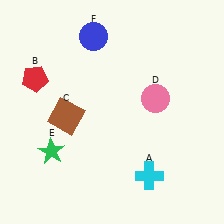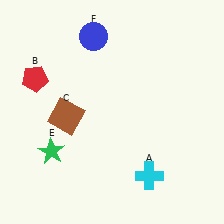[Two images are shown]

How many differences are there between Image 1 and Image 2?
There is 1 difference between the two images.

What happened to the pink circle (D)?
The pink circle (D) was removed in Image 2. It was in the top-right area of Image 1.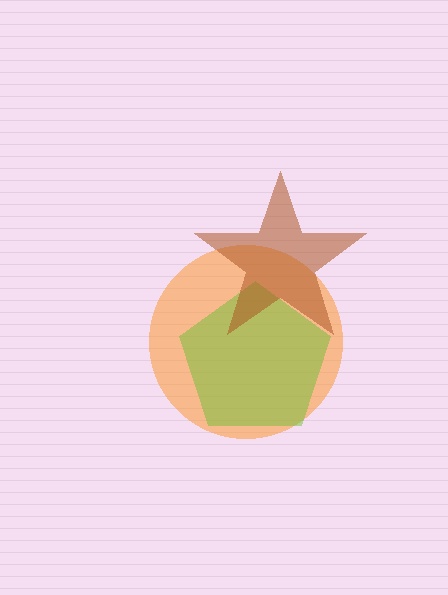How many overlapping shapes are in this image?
There are 3 overlapping shapes in the image.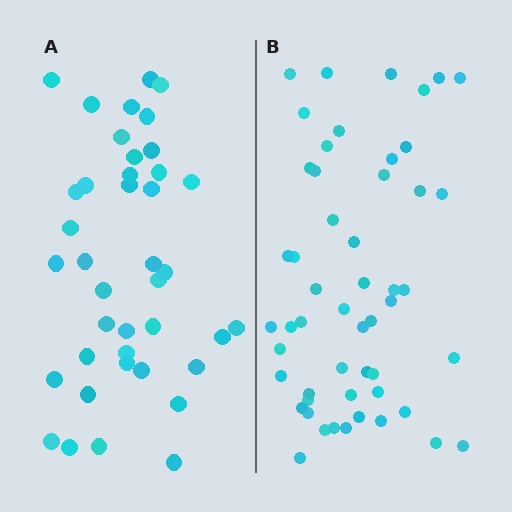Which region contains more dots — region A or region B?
Region B (the right region) has more dots.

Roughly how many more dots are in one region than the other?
Region B has roughly 12 or so more dots than region A.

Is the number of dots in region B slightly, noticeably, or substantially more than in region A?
Region B has noticeably more, but not dramatically so. The ratio is roughly 1.3 to 1.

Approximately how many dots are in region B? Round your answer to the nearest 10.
About 50 dots. (The exact count is 52, which rounds to 50.)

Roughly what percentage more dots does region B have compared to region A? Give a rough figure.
About 30% more.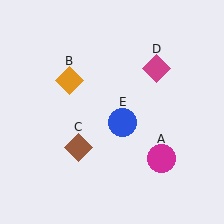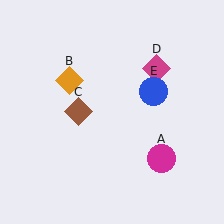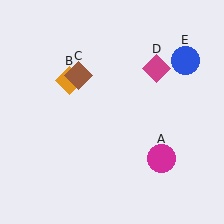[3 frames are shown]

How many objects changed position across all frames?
2 objects changed position: brown diamond (object C), blue circle (object E).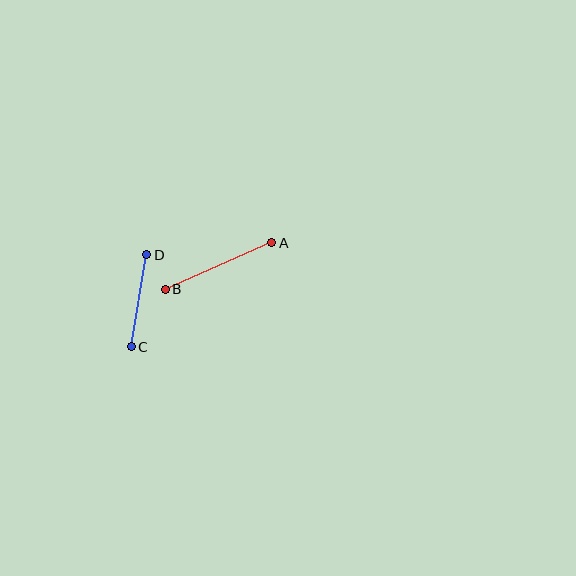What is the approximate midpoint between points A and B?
The midpoint is at approximately (218, 266) pixels.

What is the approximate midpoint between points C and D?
The midpoint is at approximately (139, 301) pixels.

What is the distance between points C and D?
The distance is approximately 93 pixels.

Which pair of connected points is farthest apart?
Points A and B are farthest apart.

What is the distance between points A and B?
The distance is approximately 117 pixels.